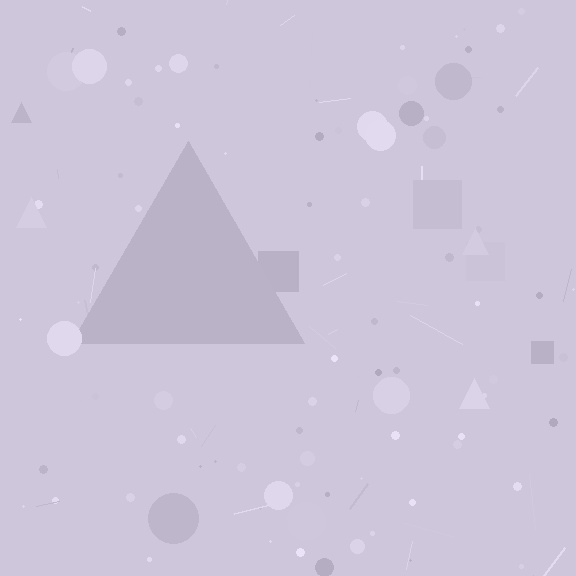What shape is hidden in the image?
A triangle is hidden in the image.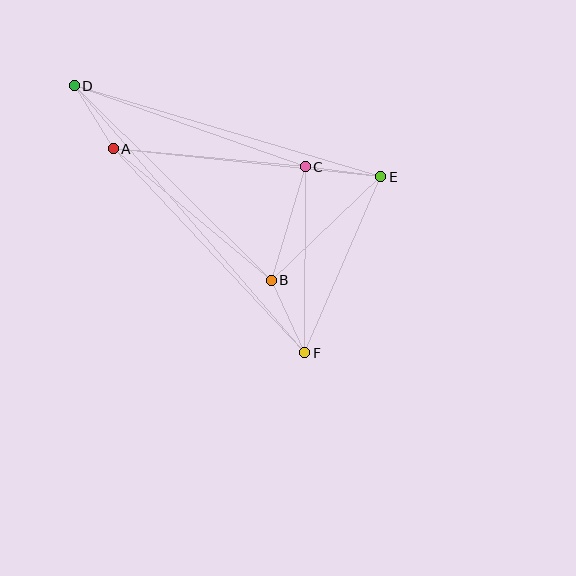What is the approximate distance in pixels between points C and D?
The distance between C and D is approximately 245 pixels.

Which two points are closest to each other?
Points A and D are closest to each other.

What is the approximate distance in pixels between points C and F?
The distance between C and F is approximately 186 pixels.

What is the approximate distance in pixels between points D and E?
The distance between D and E is approximately 320 pixels.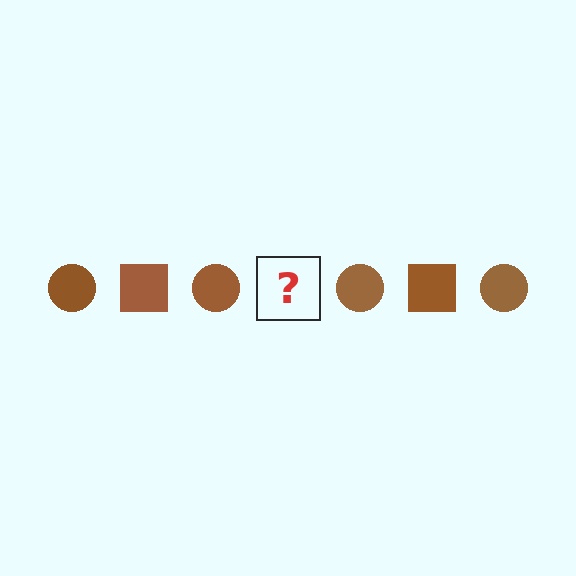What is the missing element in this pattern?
The missing element is a brown square.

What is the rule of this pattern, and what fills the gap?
The rule is that the pattern cycles through circle, square shapes in brown. The gap should be filled with a brown square.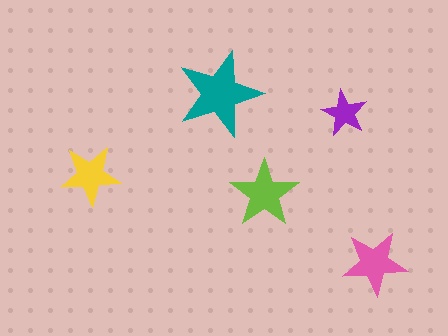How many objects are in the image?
There are 5 objects in the image.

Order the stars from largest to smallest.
the teal one, the lime one, the pink one, the yellow one, the purple one.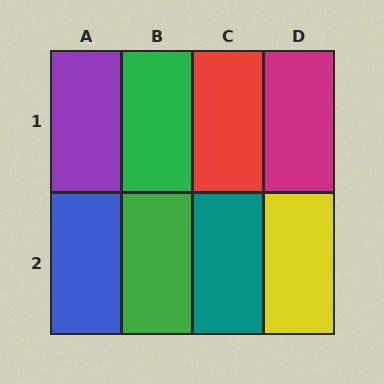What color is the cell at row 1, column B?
Green.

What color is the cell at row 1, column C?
Red.